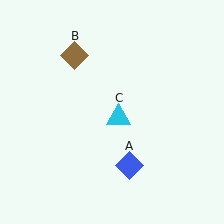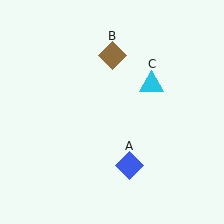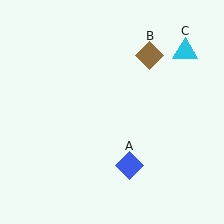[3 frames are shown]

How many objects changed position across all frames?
2 objects changed position: brown diamond (object B), cyan triangle (object C).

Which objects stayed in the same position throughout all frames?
Blue diamond (object A) remained stationary.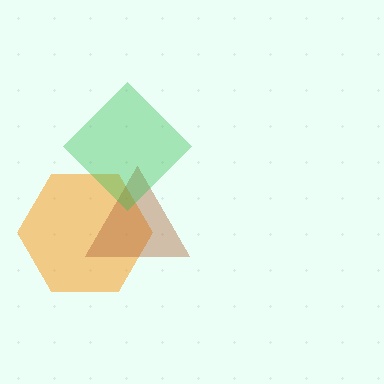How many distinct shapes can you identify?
There are 3 distinct shapes: an orange hexagon, a brown triangle, a green diamond.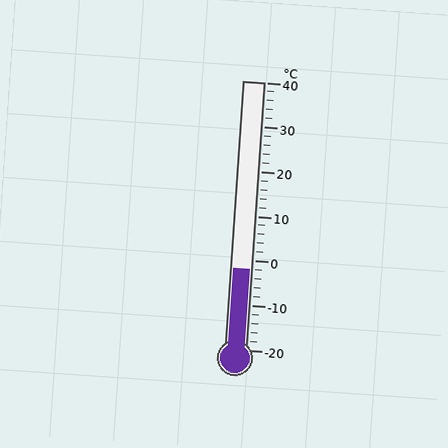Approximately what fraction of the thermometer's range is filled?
The thermometer is filled to approximately 30% of its range.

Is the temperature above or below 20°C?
The temperature is below 20°C.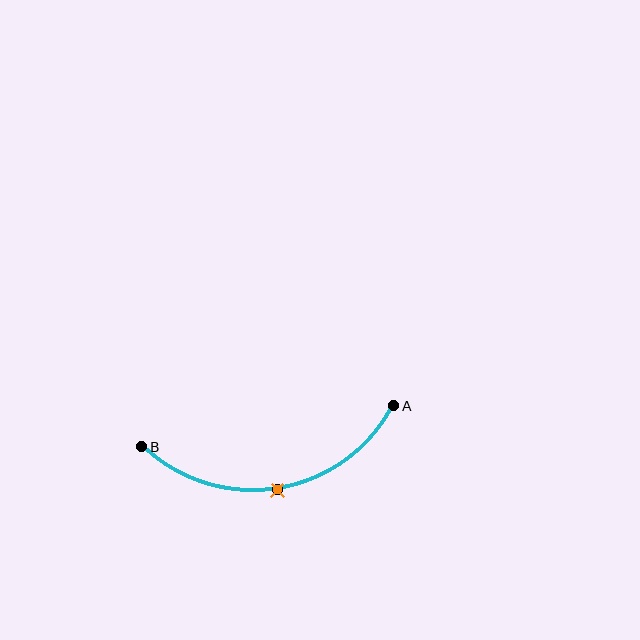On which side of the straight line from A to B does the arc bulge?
The arc bulges below the straight line connecting A and B.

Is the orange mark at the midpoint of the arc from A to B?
Yes. The orange mark lies on the arc at equal arc-length from both A and B — it is the arc midpoint.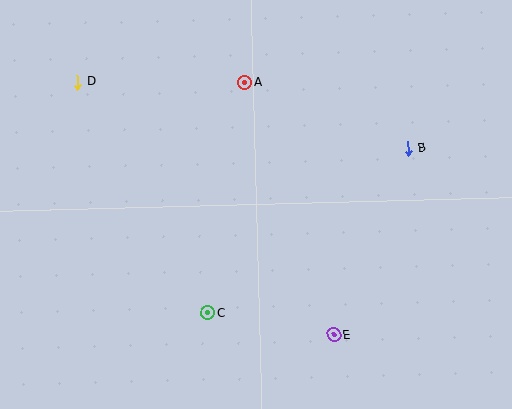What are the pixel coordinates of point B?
Point B is at (408, 148).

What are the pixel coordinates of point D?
Point D is at (77, 82).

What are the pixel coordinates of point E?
Point E is at (334, 335).